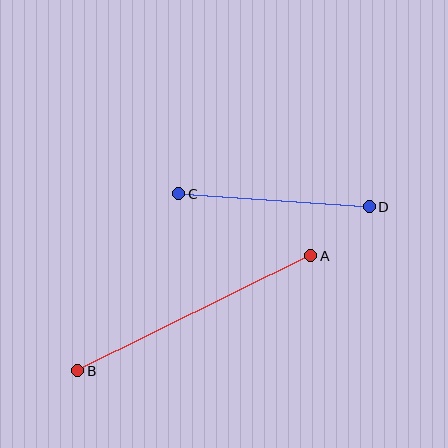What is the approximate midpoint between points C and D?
The midpoint is at approximately (274, 200) pixels.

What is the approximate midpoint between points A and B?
The midpoint is at approximately (194, 313) pixels.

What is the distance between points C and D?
The distance is approximately 191 pixels.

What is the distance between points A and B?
The distance is approximately 260 pixels.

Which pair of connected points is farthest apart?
Points A and B are farthest apart.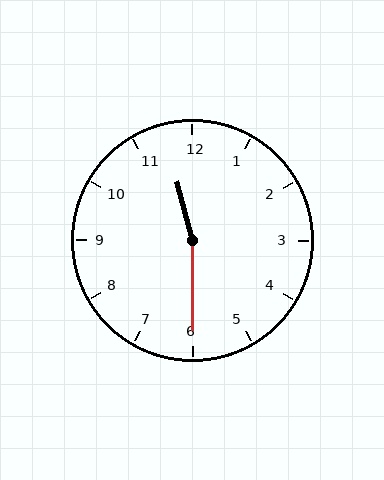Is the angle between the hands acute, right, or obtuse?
It is obtuse.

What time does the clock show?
11:30.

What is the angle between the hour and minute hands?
Approximately 165 degrees.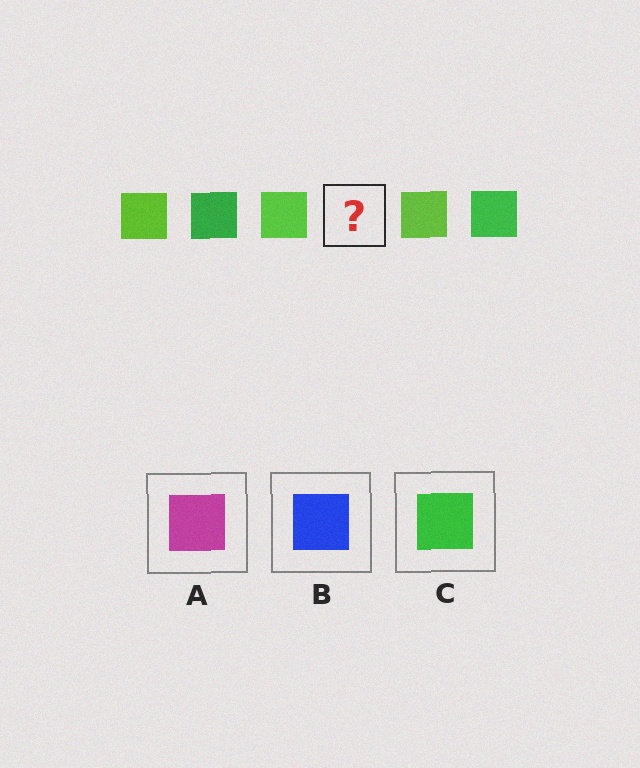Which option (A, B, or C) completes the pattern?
C.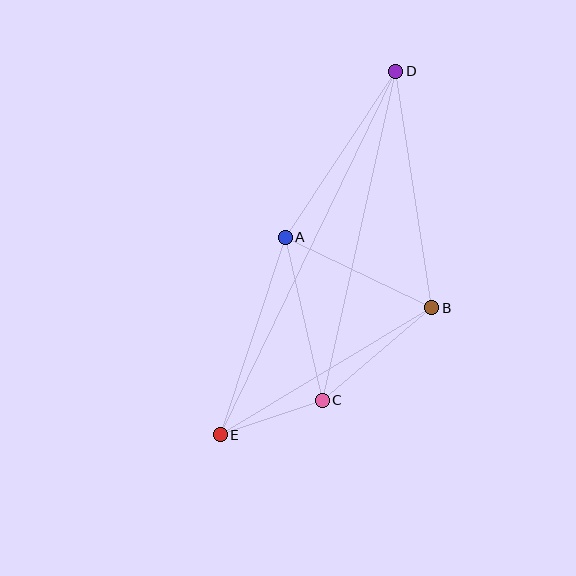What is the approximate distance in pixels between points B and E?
The distance between B and E is approximately 247 pixels.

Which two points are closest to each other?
Points C and E are closest to each other.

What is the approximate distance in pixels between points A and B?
The distance between A and B is approximately 163 pixels.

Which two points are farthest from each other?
Points D and E are farthest from each other.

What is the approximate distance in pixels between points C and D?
The distance between C and D is approximately 337 pixels.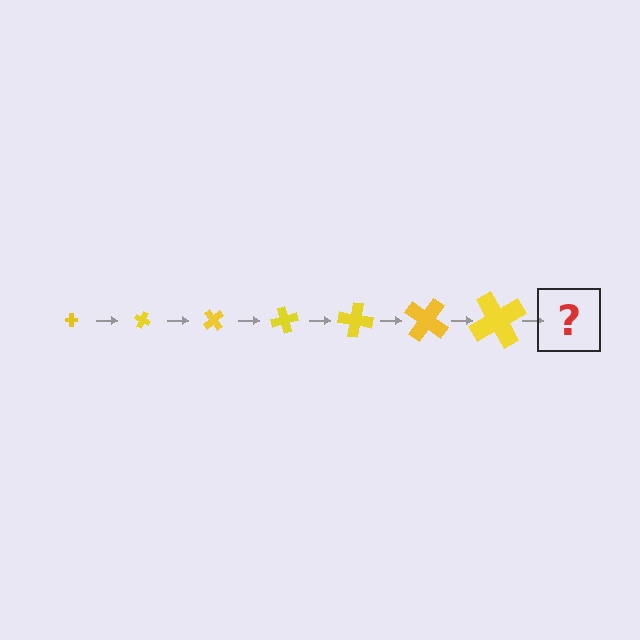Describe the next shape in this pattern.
It should be a cross, larger than the previous one and rotated 175 degrees from the start.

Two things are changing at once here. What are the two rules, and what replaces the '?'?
The two rules are that the cross grows larger each step and it rotates 25 degrees each step. The '?' should be a cross, larger than the previous one and rotated 175 degrees from the start.